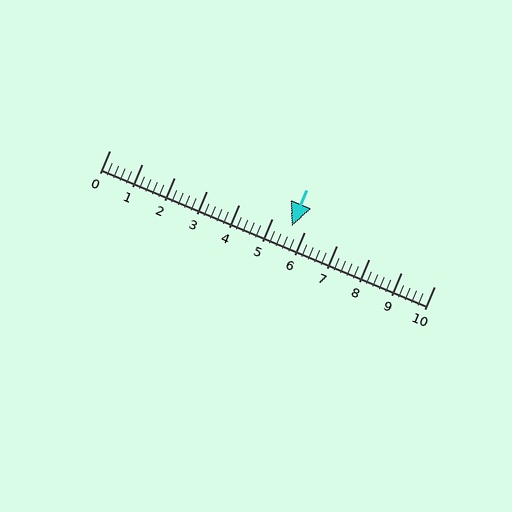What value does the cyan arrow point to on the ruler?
The cyan arrow points to approximately 5.6.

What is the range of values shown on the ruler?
The ruler shows values from 0 to 10.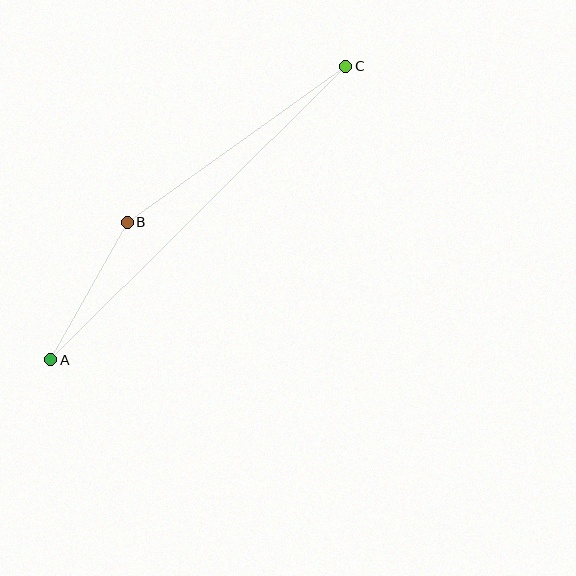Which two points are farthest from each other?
Points A and C are farthest from each other.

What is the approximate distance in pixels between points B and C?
The distance between B and C is approximately 268 pixels.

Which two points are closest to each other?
Points A and B are closest to each other.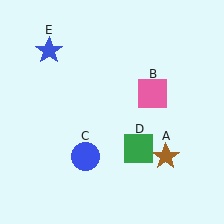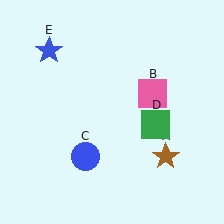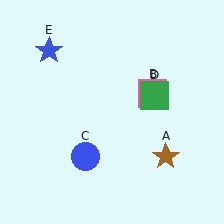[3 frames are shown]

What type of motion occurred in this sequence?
The green square (object D) rotated counterclockwise around the center of the scene.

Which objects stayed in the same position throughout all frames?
Brown star (object A) and pink square (object B) and blue circle (object C) and blue star (object E) remained stationary.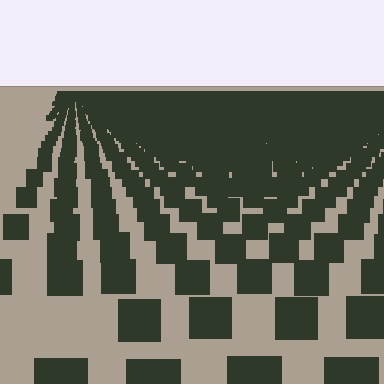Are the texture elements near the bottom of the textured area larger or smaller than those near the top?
Larger. Near the bottom, elements are closer to the viewer and appear at a bigger on-screen size.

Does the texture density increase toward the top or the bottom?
Density increases toward the top.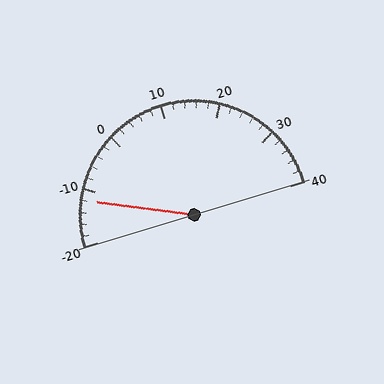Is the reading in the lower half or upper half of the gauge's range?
The reading is in the lower half of the range (-20 to 40).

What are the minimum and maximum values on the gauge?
The gauge ranges from -20 to 40.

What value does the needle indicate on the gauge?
The needle indicates approximately -12.